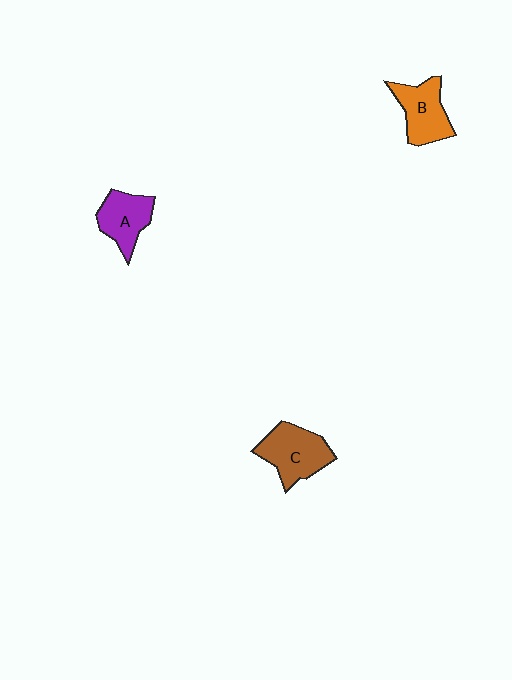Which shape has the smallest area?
Shape A (purple).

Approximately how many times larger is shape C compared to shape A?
Approximately 1.3 times.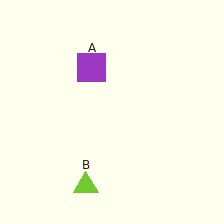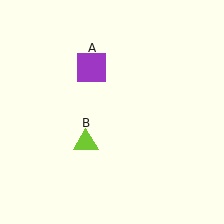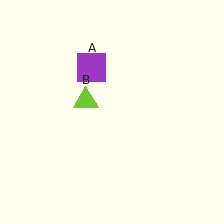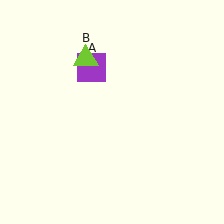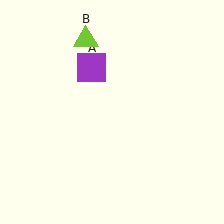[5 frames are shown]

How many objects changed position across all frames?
1 object changed position: lime triangle (object B).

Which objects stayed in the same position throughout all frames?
Purple square (object A) remained stationary.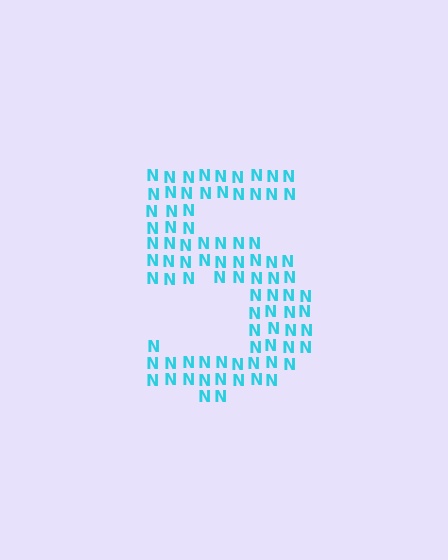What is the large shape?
The large shape is the digit 5.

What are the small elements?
The small elements are letter N's.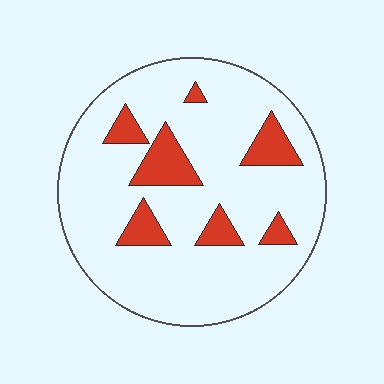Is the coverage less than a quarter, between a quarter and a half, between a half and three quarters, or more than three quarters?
Less than a quarter.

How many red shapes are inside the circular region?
7.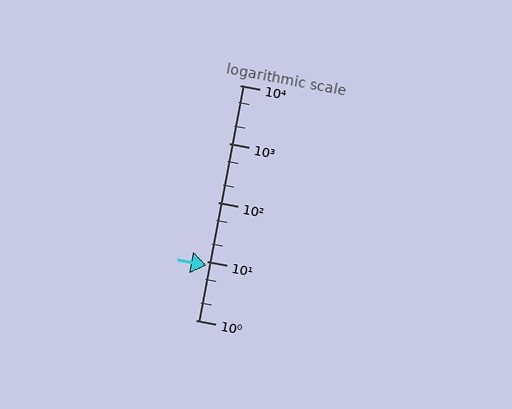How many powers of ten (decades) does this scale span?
The scale spans 4 decades, from 1 to 10000.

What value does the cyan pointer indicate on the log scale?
The pointer indicates approximately 8.5.